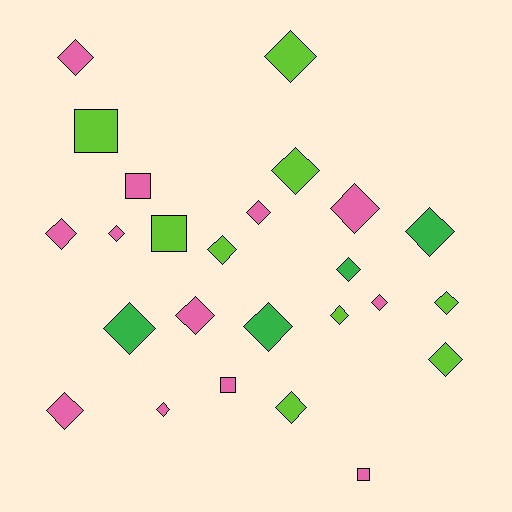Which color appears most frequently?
Pink, with 12 objects.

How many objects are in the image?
There are 25 objects.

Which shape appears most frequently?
Diamond, with 20 objects.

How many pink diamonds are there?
There are 9 pink diamonds.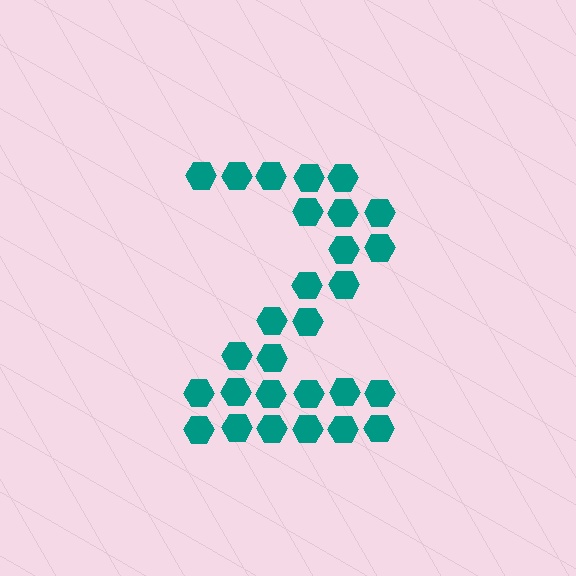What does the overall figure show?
The overall figure shows the digit 2.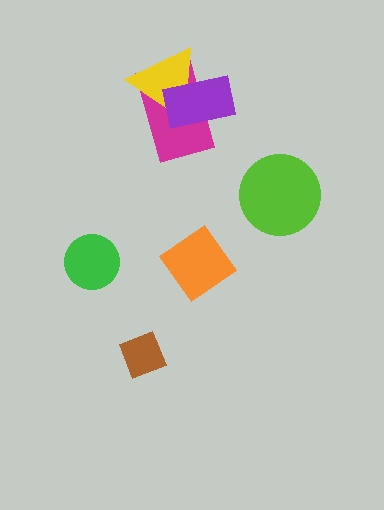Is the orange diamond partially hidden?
No, no other shape covers it.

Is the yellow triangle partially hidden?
Yes, it is partially covered by another shape.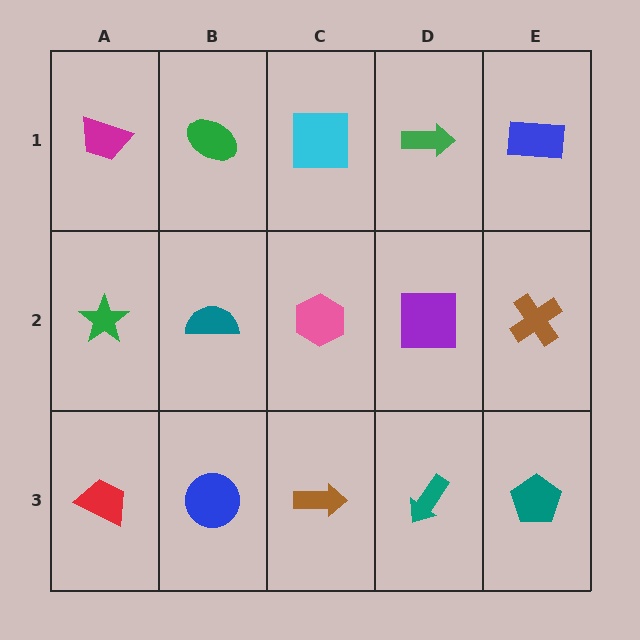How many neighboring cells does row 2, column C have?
4.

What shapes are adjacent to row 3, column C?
A pink hexagon (row 2, column C), a blue circle (row 3, column B), a teal arrow (row 3, column D).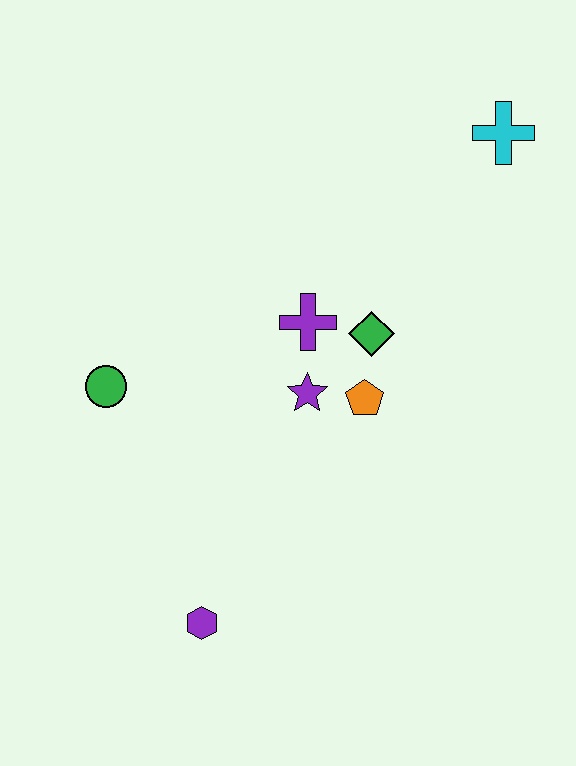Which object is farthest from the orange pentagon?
The cyan cross is farthest from the orange pentagon.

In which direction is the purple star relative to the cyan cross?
The purple star is below the cyan cross.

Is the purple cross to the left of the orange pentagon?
Yes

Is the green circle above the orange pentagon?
Yes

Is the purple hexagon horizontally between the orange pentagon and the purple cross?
No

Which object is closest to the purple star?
The orange pentagon is closest to the purple star.